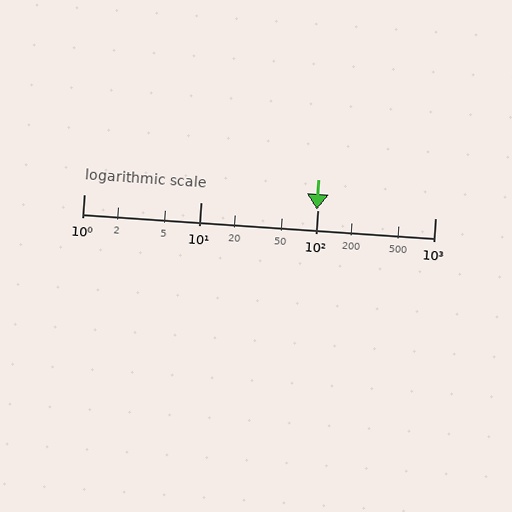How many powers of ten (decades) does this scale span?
The scale spans 3 decades, from 1 to 1000.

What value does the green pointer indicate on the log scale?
The pointer indicates approximately 98.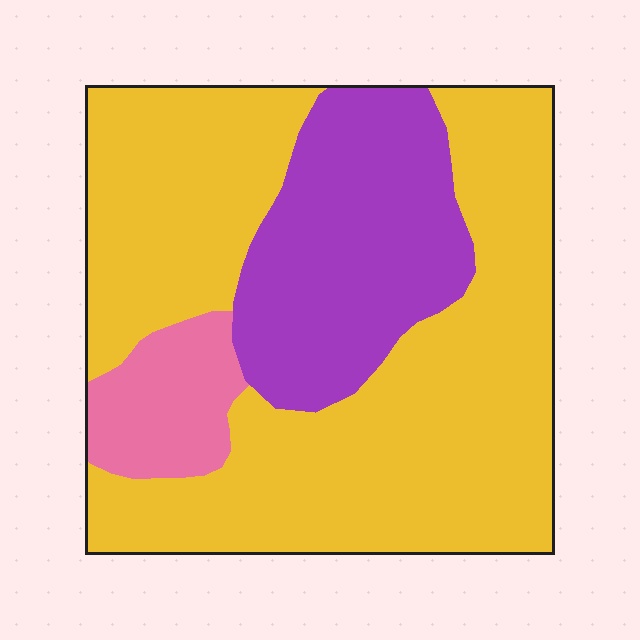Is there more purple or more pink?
Purple.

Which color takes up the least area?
Pink, at roughly 10%.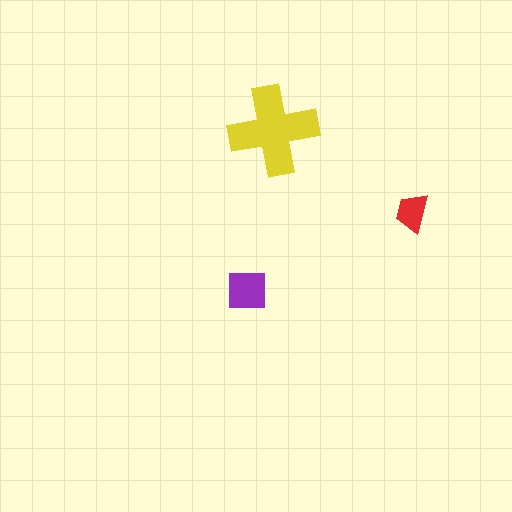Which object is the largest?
The yellow cross.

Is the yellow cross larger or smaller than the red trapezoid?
Larger.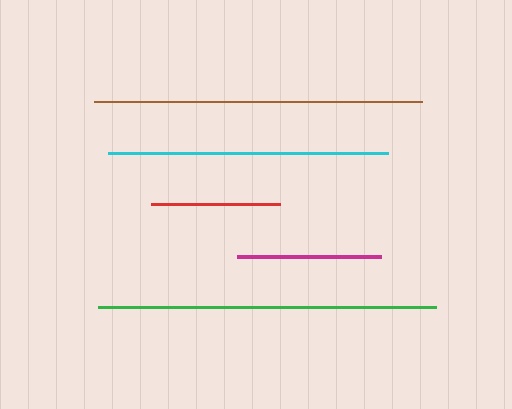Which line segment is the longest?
The green line is the longest at approximately 338 pixels.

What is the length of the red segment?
The red segment is approximately 128 pixels long.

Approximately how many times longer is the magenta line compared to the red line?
The magenta line is approximately 1.1 times the length of the red line.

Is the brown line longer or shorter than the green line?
The green line is longer than the brown line.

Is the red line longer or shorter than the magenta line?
The magenta line is longer than the red line.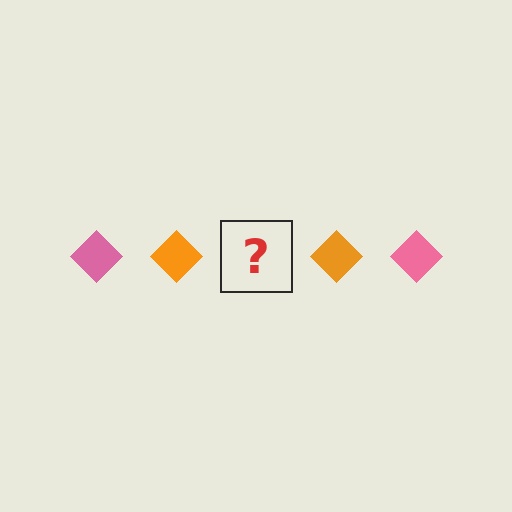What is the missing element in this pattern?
The missing element is a pink diamond.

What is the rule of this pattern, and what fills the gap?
The rule is that the pattern cycles through pink, orange diamonds. The gap should be filled with a pink diamond.